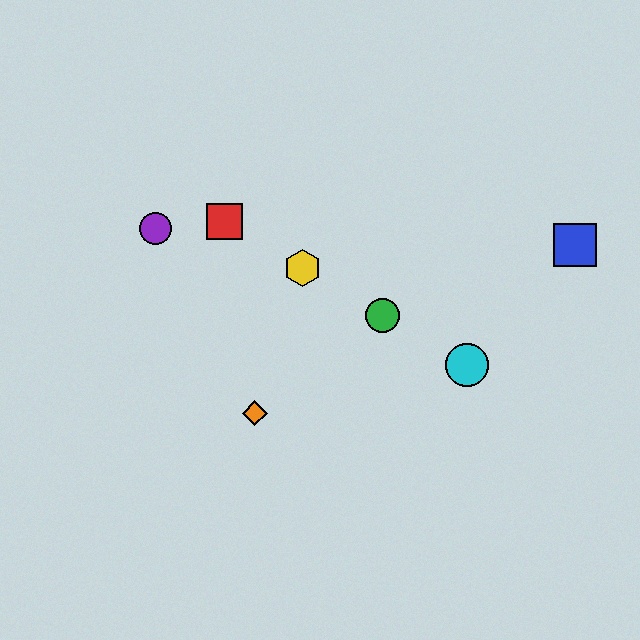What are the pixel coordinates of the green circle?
The green circle is at (383, 315).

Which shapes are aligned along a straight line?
The red square, the green circle, the yellow hexagon, the cyan circle are aligned along a straight line.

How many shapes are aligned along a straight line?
4 shapes (the red square, the green circle, the yellow hexagon, the cyan circle) are aligned along a straight line.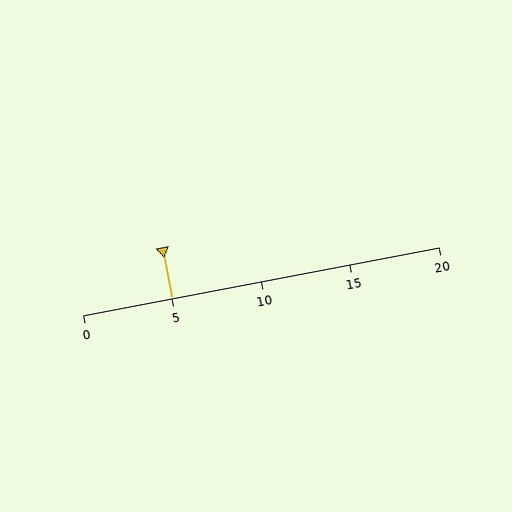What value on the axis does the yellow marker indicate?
The marker indicates approximately 5.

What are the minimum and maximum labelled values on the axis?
The axis runs from 0 to 20.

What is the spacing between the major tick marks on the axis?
The major ticks are spaced 5 apart.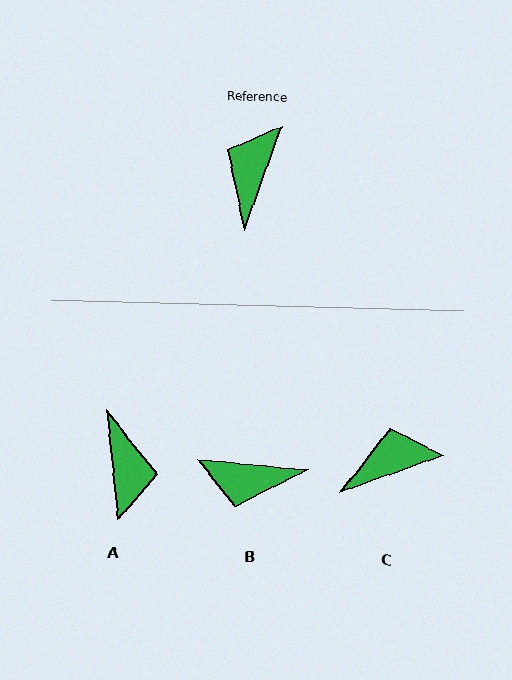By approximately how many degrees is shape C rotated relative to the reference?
Approximately 50 degrees clockwise.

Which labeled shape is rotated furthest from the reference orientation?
A, about 154 degrees away.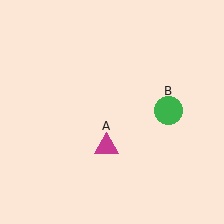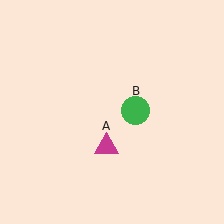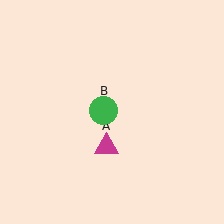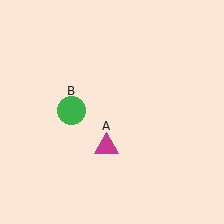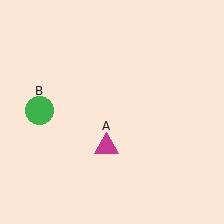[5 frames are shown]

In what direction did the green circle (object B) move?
The green circle (object B) moved left.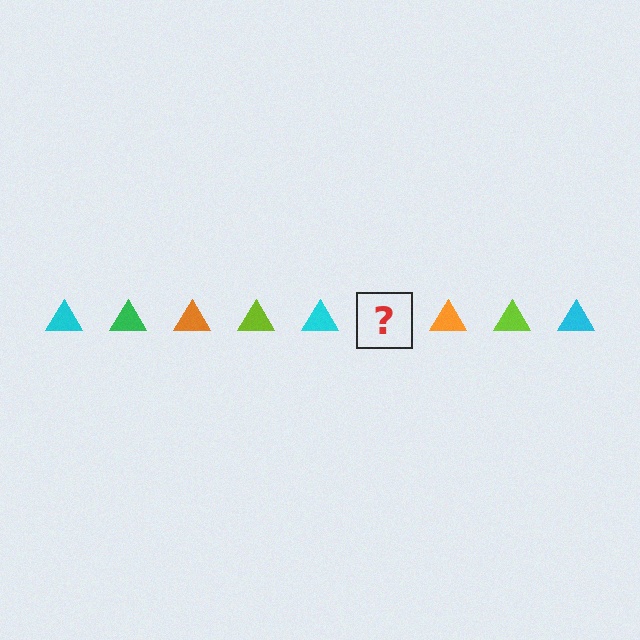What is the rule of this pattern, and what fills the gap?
The rule is that the pattern cycles through cyan, green, orange, lime triangles. The gap should be filled with a green triangle.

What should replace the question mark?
The question mark should be replaced with a green triangle.